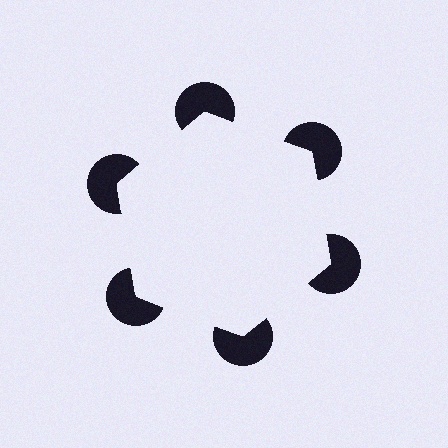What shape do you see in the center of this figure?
An illusory hexagon — its edges are inferred from the aligned wedge cuts in the pac-man discs, not physically drawn.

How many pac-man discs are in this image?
There are 6 — one at each vertex of the illusory hexagon.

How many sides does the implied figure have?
6 sides.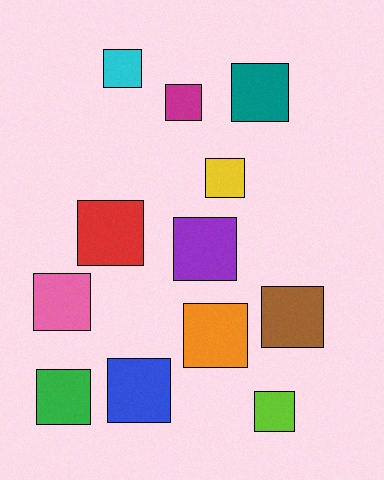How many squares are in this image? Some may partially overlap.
There are 12 squares.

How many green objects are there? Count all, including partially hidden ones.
There is 1 green object.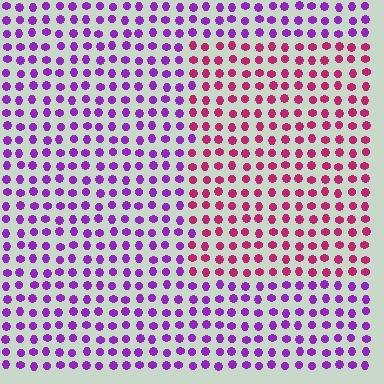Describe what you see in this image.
The image is filled with small purple elements in a uniform arrangement. A rectangle-shaped region is visible where the elements are tinted to a slightly different hue, forming a subtle color boundary.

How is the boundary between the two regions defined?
The boundary is defined purely by a slight shift in hue (about 47 degrees). Spacing, size, and orientation are identical on both sides.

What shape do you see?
I see a rectangle.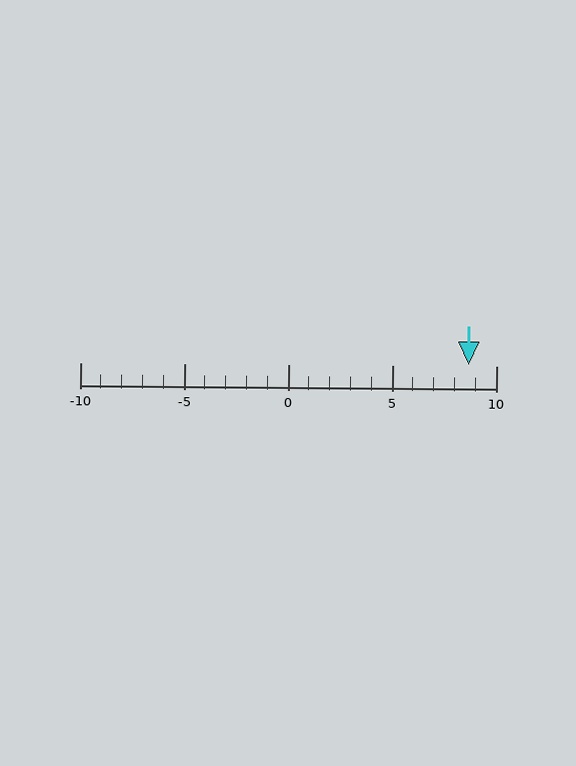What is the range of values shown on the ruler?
The ruler shows values from -10 to 10.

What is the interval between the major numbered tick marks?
The major tick marks are spaced 5 units apart.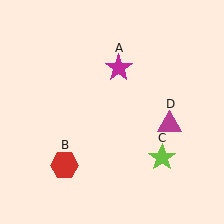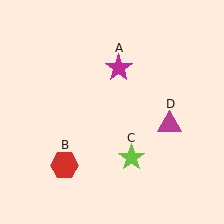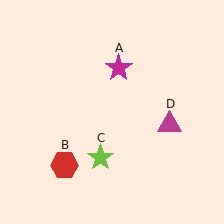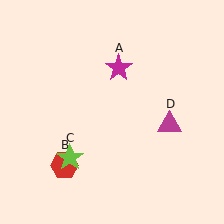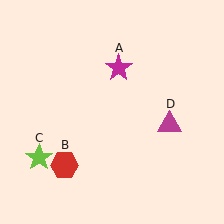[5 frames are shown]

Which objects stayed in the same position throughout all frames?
Magenta star (object A) and red hexagon (object B) and magenta triangle (object D) remained stationary.